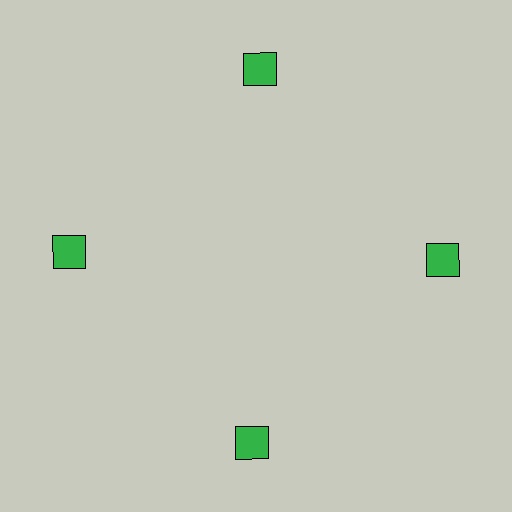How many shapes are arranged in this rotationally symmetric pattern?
There are 4 shapes, arranged in 4 groups of 1.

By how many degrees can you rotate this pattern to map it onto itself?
The pattern maps onto itself every 90 degrees of rotation.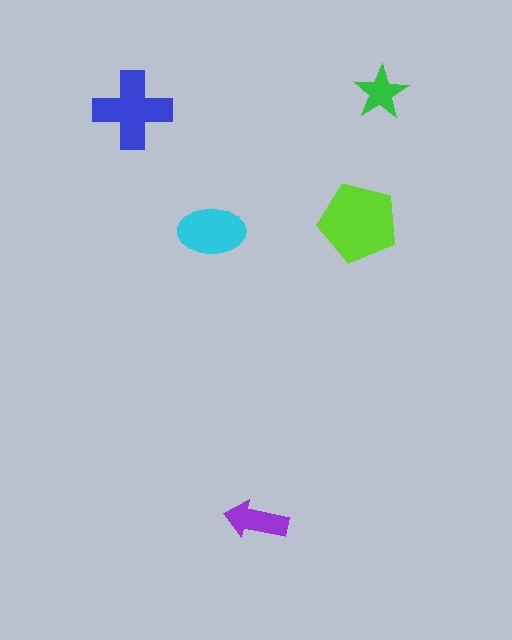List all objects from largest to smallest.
The lime pentagon, the blue cross, the cyan ellipse, the purple arrow, the green star.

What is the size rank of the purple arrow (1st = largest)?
4th.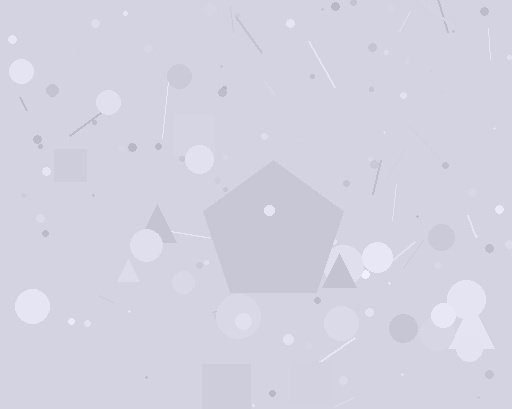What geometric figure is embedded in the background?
A pentagon is embedded in the background.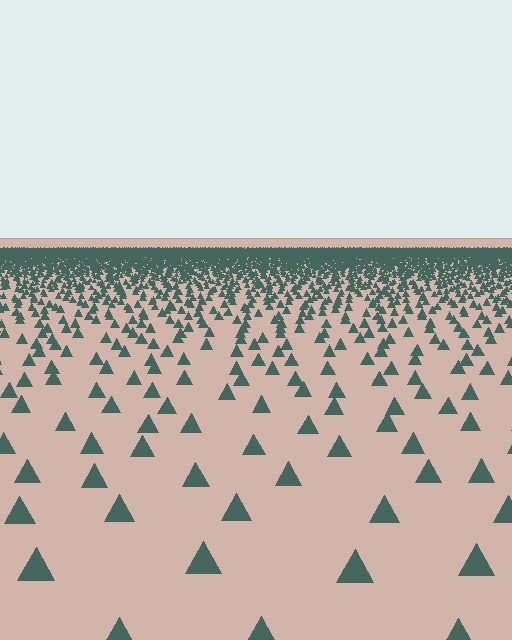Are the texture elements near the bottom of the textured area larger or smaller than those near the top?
Larger. Near the bottom, elements are closer to the viewer and appear at a bigger on-screen size.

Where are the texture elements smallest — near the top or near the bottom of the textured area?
Near the top.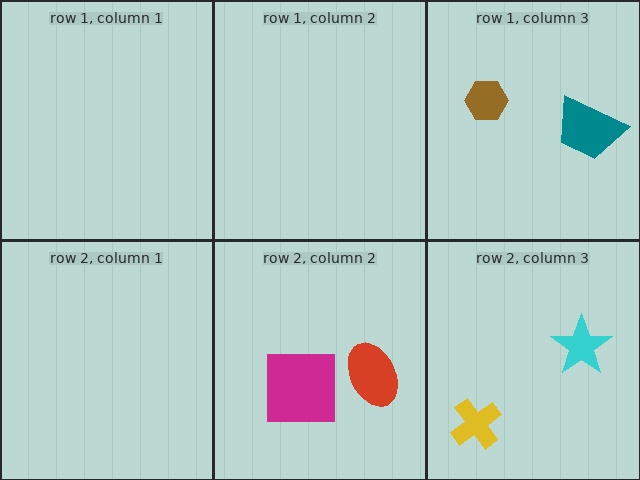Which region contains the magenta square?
The row 2, column 2 region.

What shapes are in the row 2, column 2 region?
The magenta square, the red ellipse.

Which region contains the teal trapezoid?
The row 1, column 3 region.